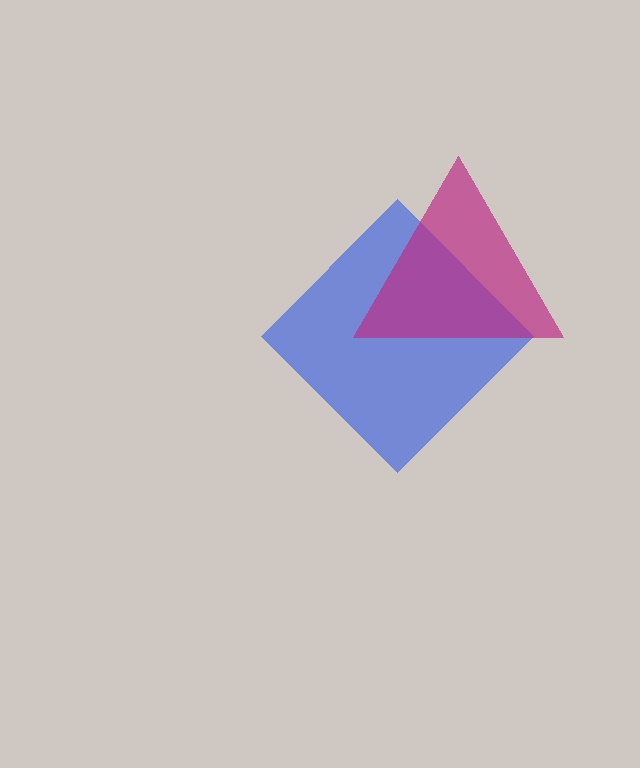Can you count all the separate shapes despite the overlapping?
Yes, there are 2 separate shapes.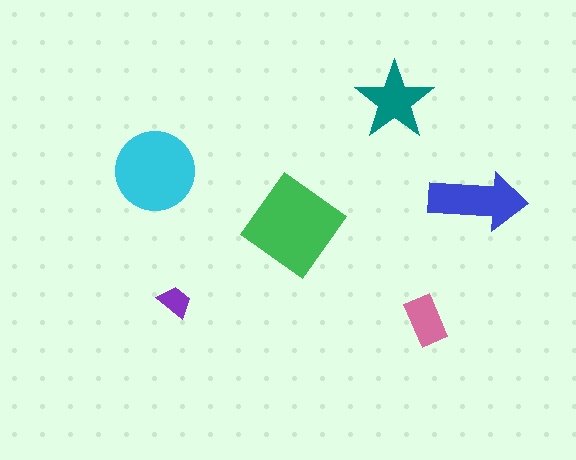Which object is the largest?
The green diamond.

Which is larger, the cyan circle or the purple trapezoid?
The cyan circle.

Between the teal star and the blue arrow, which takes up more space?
The blue arrow.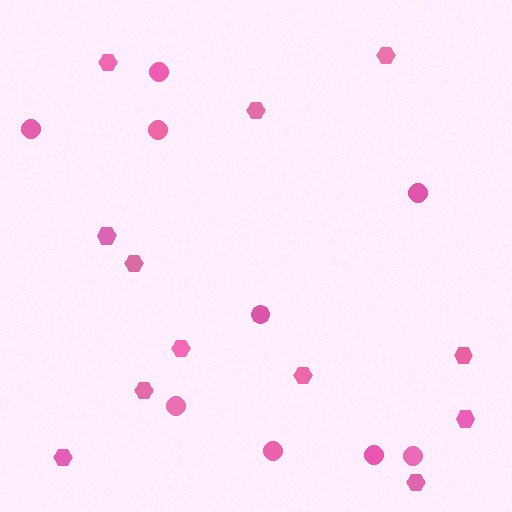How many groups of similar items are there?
There are 2 groups: one group of circles (9) and one group of hexagons (12).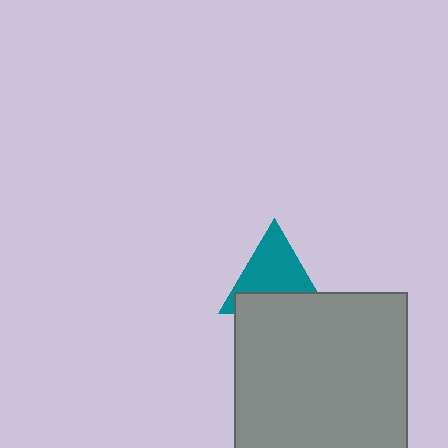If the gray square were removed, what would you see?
You would see the complete teal triangle.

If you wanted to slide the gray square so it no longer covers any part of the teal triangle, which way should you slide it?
Slide it down — that is the most direct way to separate the two shapes.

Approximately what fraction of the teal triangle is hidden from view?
Roughly 37% of the teal triangle is hidden behind the gray square.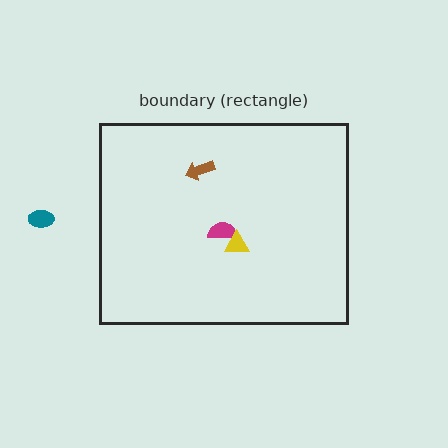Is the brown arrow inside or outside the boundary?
Inside.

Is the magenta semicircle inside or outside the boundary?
Inside.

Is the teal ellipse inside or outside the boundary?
Outside.